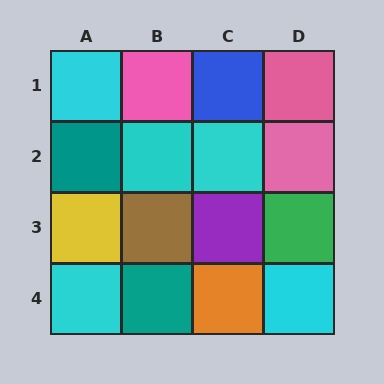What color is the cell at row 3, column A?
Yellow.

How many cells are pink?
3 cells are pink.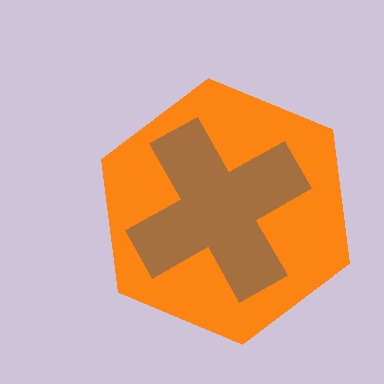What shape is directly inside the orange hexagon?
The brown cross.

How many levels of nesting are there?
2.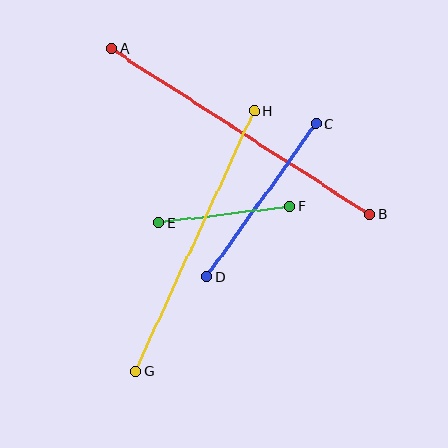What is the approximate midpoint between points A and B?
The midpoint is at approximately (241, 131) pixels.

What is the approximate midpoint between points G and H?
The midpoint is at approximately (195, 241) pixels.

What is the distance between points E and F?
The distance is approximately 132 pixels.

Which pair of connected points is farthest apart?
Points A and B are farthest apart.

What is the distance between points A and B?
The distance is approximately 307 pixels.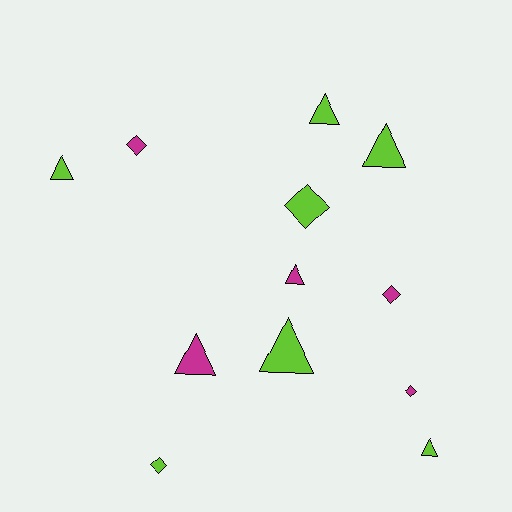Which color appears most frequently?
Lime, with 7 objects.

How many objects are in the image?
There are 12 objects.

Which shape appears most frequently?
Triangle, with 7 objects.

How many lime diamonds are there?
There are 2 lime diamonds.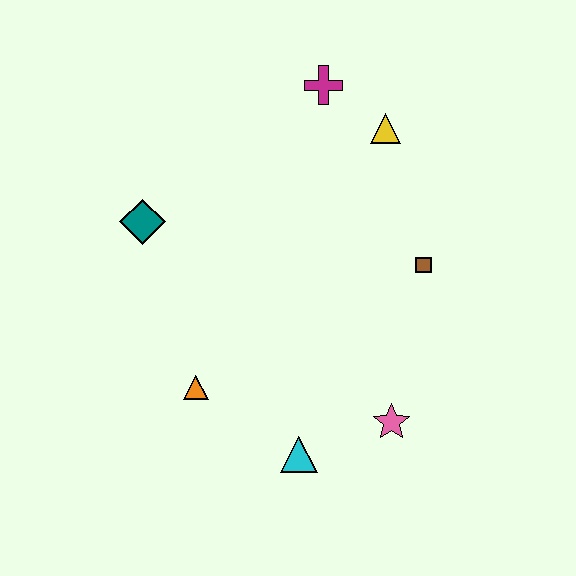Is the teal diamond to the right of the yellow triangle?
No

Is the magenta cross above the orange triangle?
Yes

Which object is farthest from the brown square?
The teal diamond is farthest from the brown square.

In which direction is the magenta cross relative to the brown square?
The magenta cross is above the brown square.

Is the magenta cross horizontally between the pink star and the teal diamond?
Yes